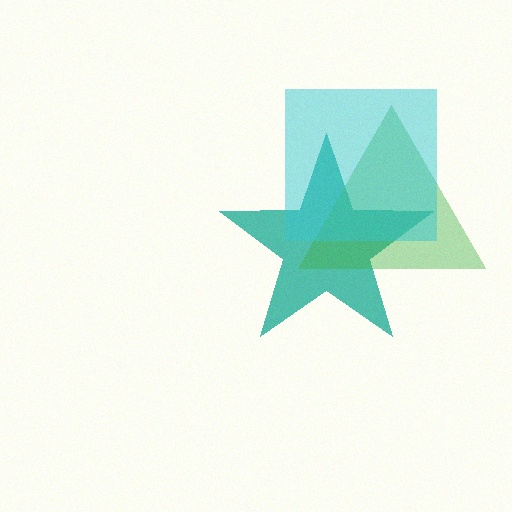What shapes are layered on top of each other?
The layered shapes are: a teal star, a green triangle, a cyan square.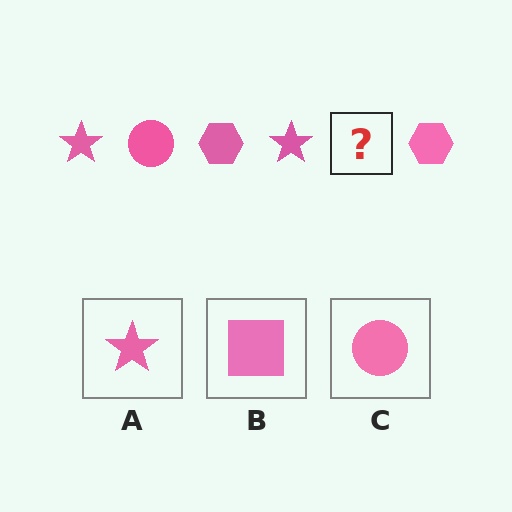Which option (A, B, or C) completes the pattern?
C.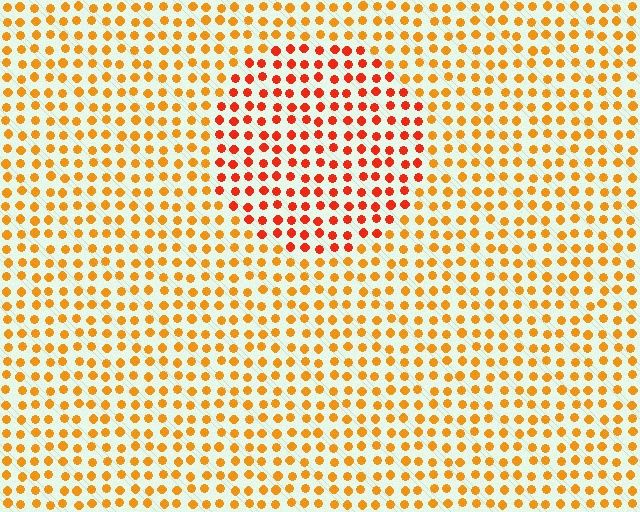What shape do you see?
I see a circle.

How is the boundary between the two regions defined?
The boundary is defined purely by a slight shift in hue (about 30 degrees). Spacing, size, and orientation are identical on both sides.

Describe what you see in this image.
The image is filled with small orange elements in a uniform arrangement. A circle-shaped region is visible where the elements are tinted to a slightly different hue, forming a subtle color boundary.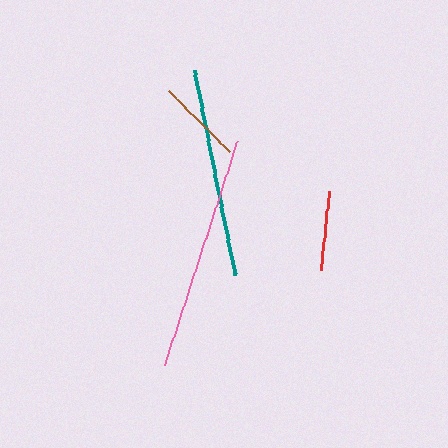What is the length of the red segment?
The red segment is approximately 79 pixels long.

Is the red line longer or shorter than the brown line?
The brown line is longer than the red line.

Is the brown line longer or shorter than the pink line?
The pink line is longer than the brown line.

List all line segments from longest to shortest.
From longest to shortest: pink, teal, brown, red.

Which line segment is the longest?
The pink line is the longest at approximately 235 pixels.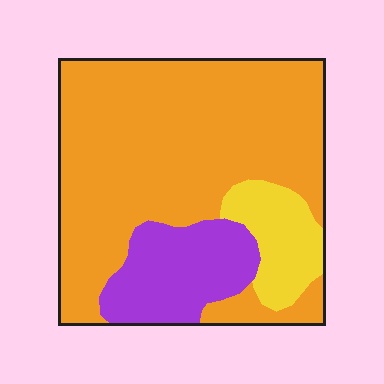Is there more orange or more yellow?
Orange.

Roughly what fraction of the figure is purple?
Purple covers 18% of the figure.